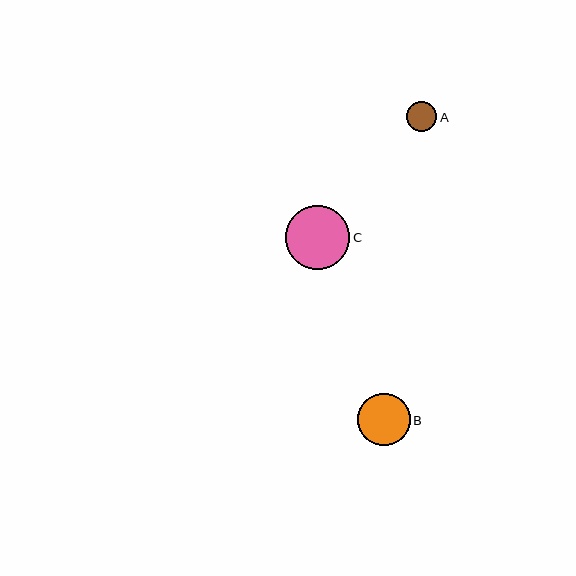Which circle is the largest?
Circle C is the largest with a size of approximately 64 pixels.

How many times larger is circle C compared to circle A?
Circle C is approximately 2.1 times the size of circle A.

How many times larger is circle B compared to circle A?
Circle B is approximately 1.7 times the size of circle A.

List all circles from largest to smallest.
From largest to smallest: C, B, A.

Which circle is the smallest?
Circle A is the smallest with a size of approximately 30 pixels.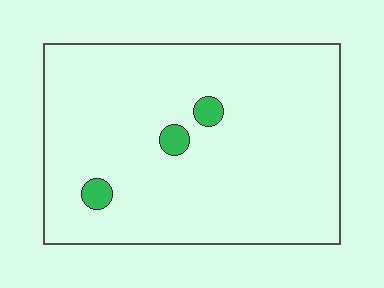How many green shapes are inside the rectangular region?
3.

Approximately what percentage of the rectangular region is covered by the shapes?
Approximately 5%.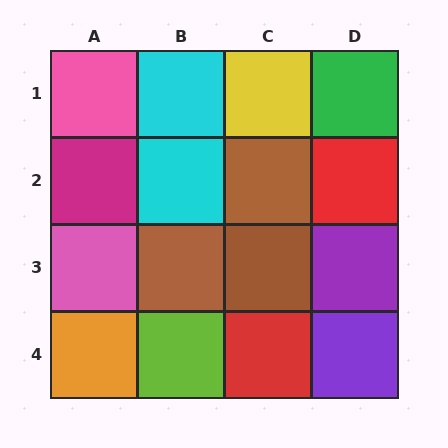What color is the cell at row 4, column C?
Red.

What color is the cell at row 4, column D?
Purple.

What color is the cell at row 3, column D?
Purple.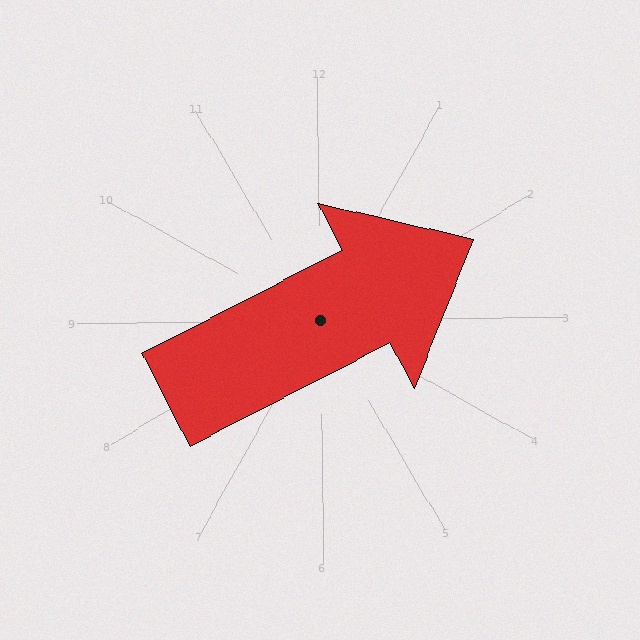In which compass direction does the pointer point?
Northeast.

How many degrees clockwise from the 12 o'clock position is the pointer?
Approximately 63 degrees.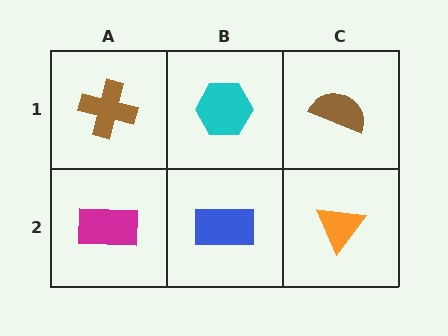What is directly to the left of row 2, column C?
A blue rectangle.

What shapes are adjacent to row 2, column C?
A brown semicircle (row 1, column C), a blue rectangle (row 2, column B).